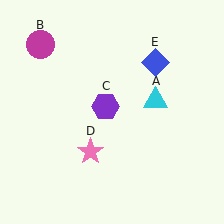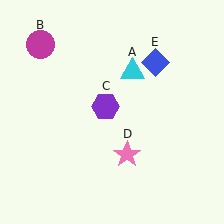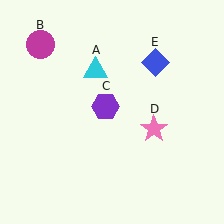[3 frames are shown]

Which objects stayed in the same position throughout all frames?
Magenta circle (object B) and purple hexagon (object C) and blue diamond (object E) remained stationary.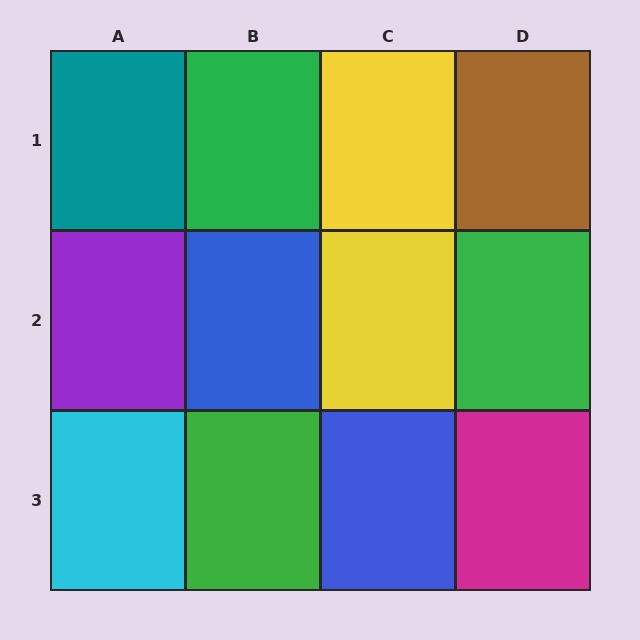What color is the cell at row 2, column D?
Green.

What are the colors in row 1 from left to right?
Teal, green, yellow, brown.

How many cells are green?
3 cells are green.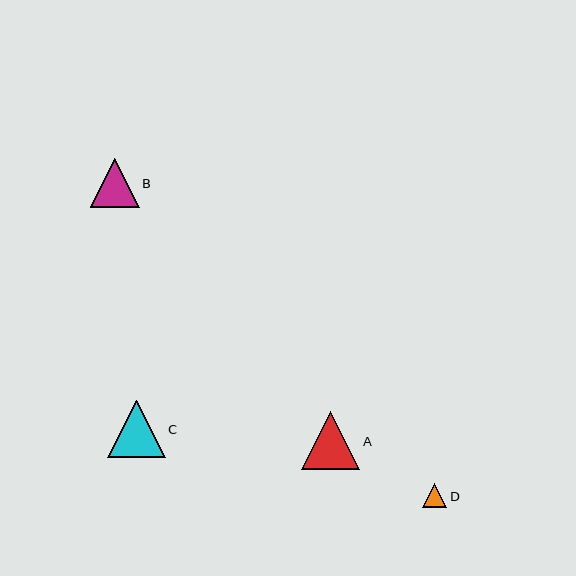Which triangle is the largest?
Triangle A is the largest with a size of approximately 59 pixels.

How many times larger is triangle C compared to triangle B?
Triangle C is approximately 1.2 times the size of triangle B.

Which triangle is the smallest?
Triangle D is the smallest with a size of approximately 24 pixels.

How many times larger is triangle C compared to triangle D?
Triangle C is approximately 2.4 times the size of triangle D.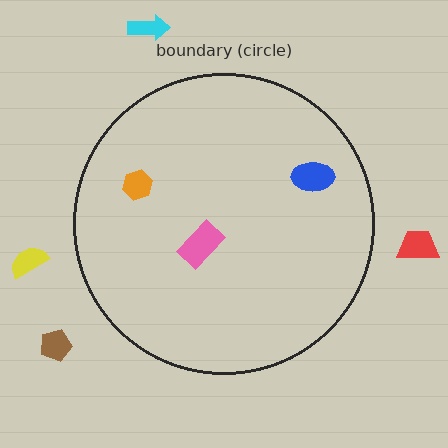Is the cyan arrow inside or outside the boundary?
Outside.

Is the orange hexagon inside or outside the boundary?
Inside.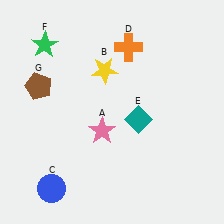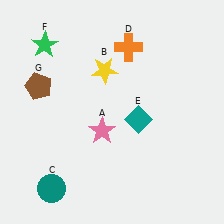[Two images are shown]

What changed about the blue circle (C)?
In Image 1, C is blue. In Image 2, it changed to teal.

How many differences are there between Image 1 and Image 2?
There is 1 difference between the two images.